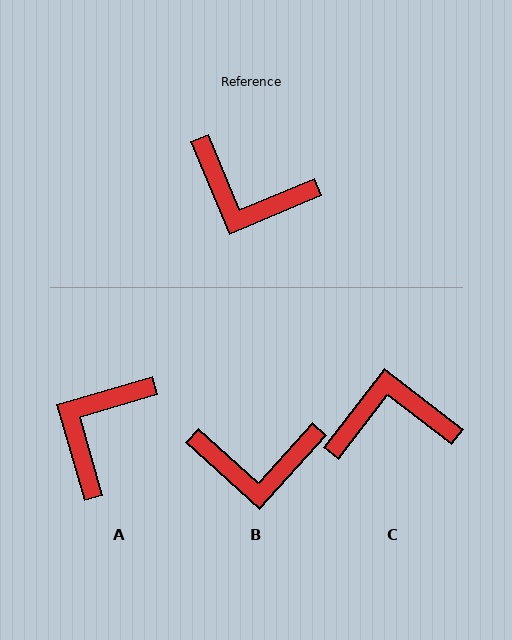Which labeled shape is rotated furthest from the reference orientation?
C, about 150 degrees away.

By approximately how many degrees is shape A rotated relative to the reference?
Approximately 96 degrees clockwise.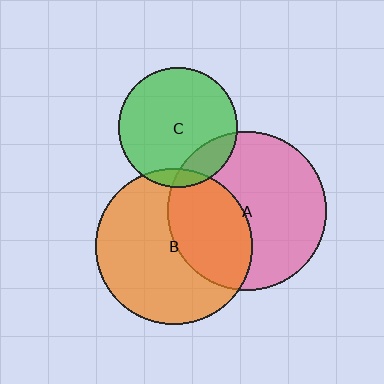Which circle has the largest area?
Circle A (pink).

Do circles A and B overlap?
Yes.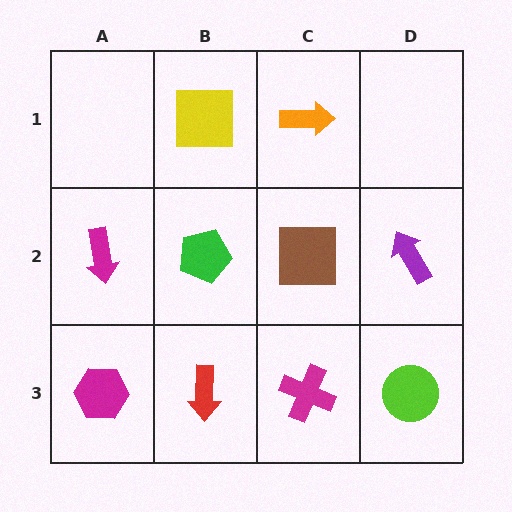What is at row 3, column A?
A magenta hexagon.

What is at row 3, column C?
A magenta cross.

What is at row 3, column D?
A lime circle.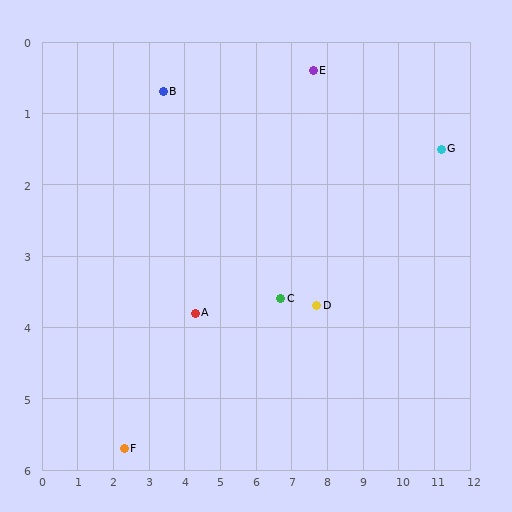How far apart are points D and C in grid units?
Points D and C are about 1.0 grid units apart.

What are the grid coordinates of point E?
Point E is at approximately (7.6, 0.4).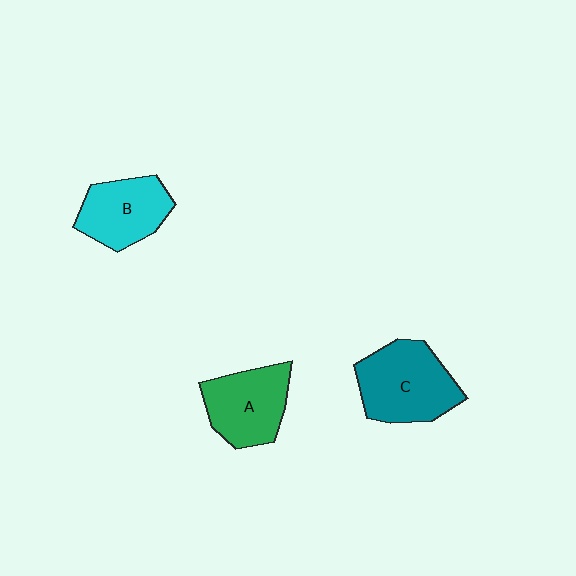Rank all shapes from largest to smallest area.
From largest to smallest: C (teal), A (green), B (cyan).